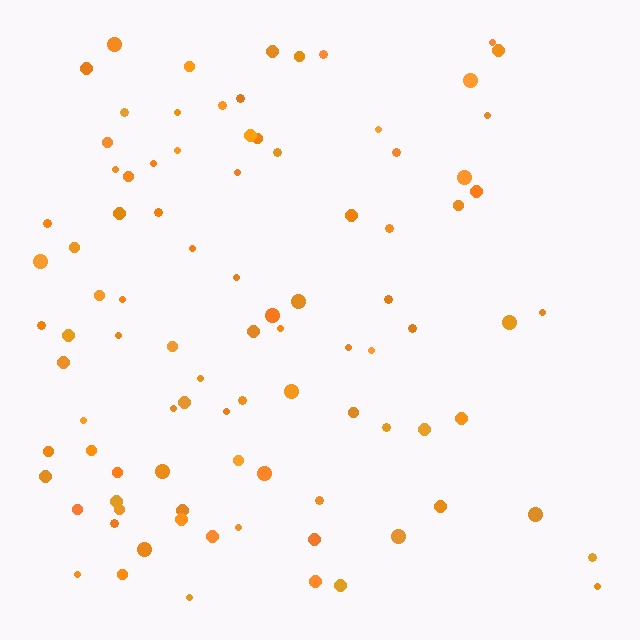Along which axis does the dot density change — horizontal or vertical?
Horizontal.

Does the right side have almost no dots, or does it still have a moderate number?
Still a moderate number, just noticeably fewer than the left.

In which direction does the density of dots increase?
From right to left, with the left side densest.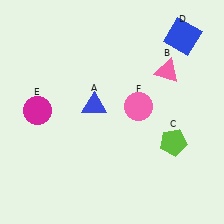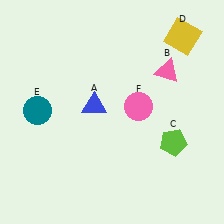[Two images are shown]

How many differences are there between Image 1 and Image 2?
There are 2 differences between the two images.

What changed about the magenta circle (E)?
In Image 1, E is magenta. In Image 2, it changed to teal.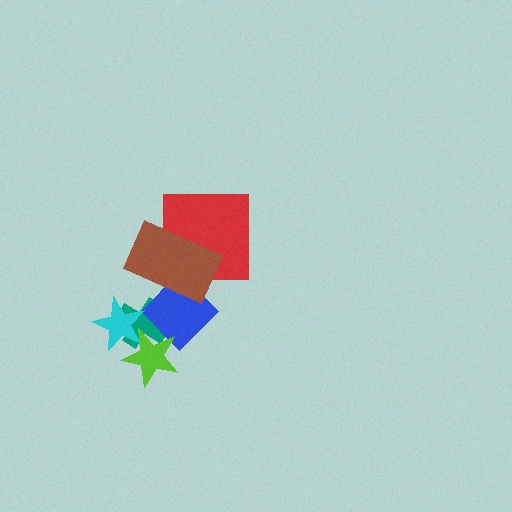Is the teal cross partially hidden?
Yes, it is partially covered by another shape.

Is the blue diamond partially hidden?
Yes, it is partially covered by another shape.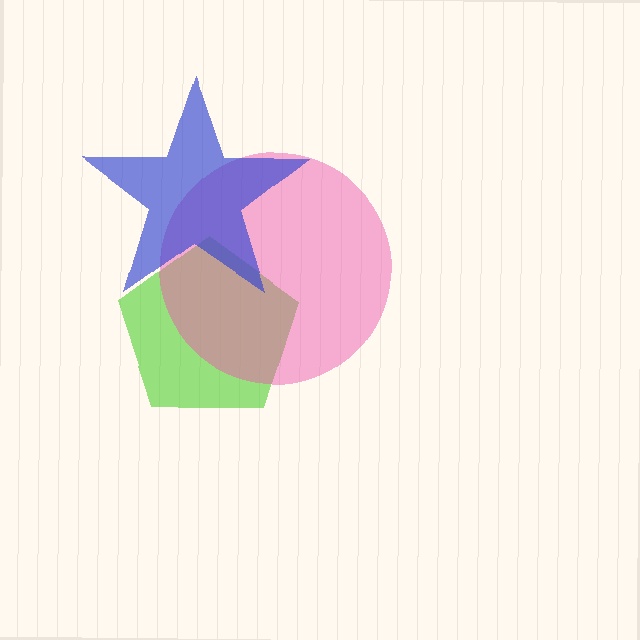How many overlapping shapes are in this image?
There are 3 overlapping shapes in the image.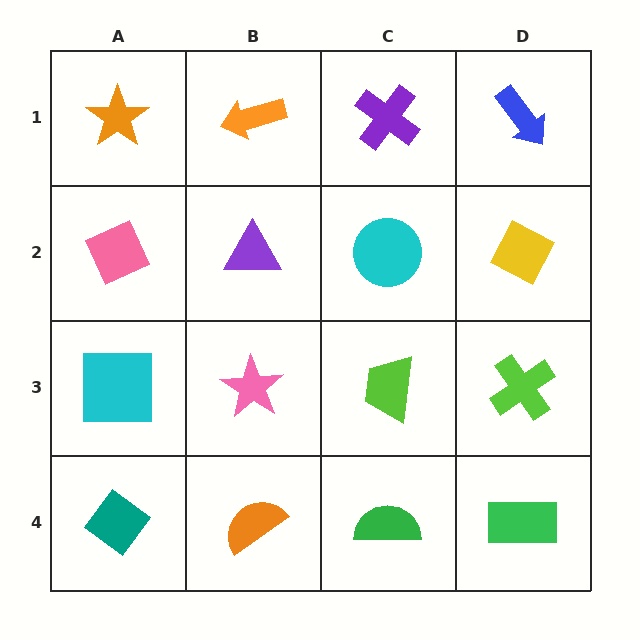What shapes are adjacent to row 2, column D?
A blue arrow (row 1, column D), a lime cross (row 3, column D), a cyan circle (row 2, column C).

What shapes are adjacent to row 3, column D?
A yellow diamond (row 2, column D), a green rectangle (row 4, column D), a lime trapezoid (row 3, column C).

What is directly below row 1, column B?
A purple triangle.